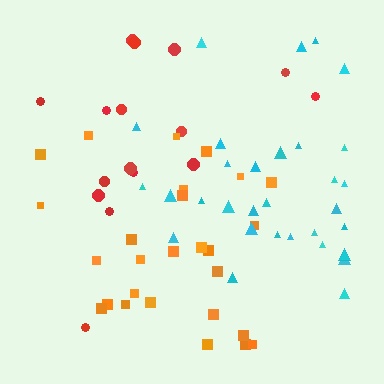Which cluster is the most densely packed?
Cyan.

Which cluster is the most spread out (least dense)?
Red.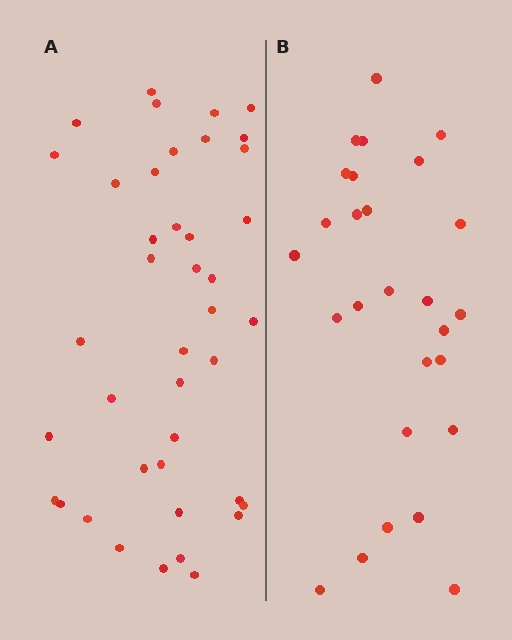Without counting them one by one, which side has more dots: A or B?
Region A (the left region) has more dots.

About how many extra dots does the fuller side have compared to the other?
Region A has approximately 15 more dots than region B.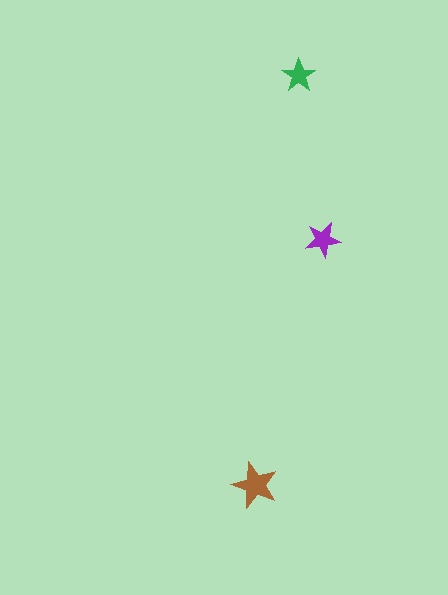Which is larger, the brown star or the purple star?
The brown one.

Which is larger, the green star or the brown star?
The brown one.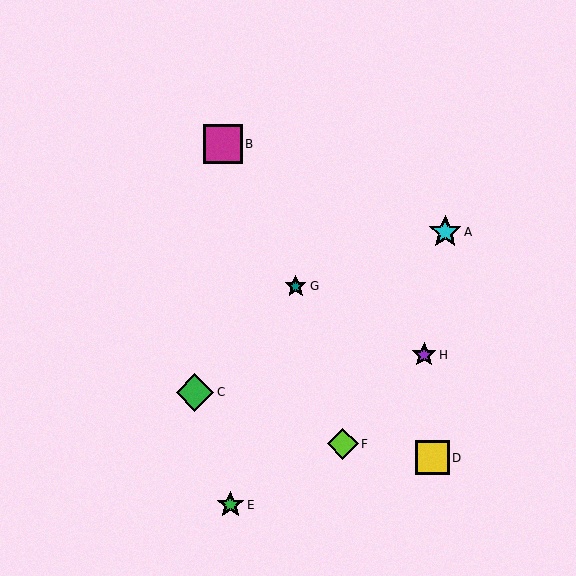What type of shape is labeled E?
Shape E is a green star.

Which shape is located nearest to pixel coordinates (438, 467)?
The yellow square (labeled D) at (433, 458) is nearest to that location.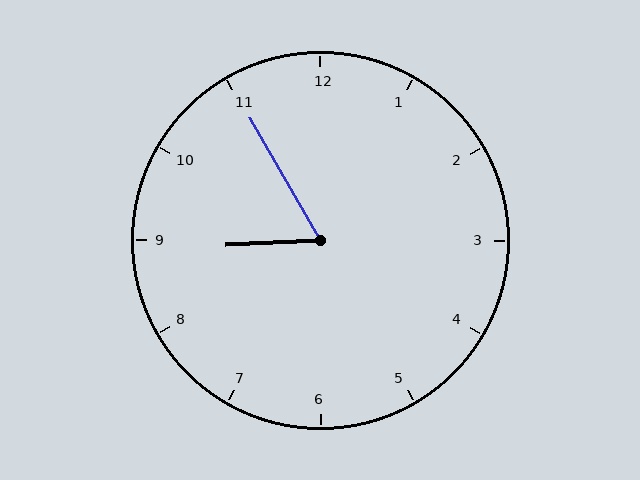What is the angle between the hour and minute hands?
Approximately 62 degrees.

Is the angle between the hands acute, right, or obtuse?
It is acute.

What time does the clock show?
8:55.